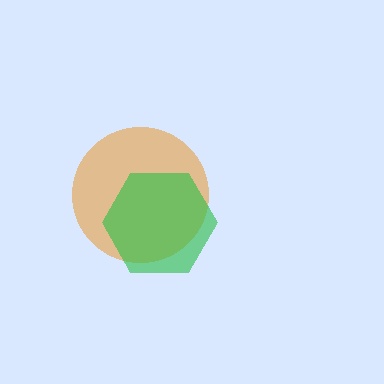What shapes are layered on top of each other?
The layered shapes are: an orange circle, a green hexagon.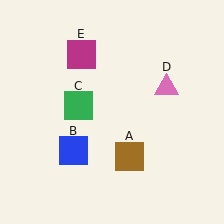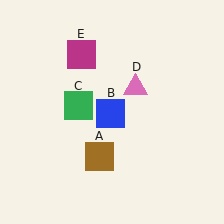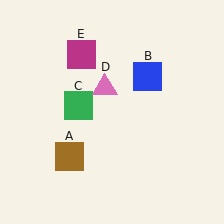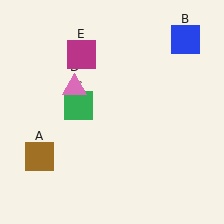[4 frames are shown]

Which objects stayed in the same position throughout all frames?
Green square (object C) and magenta square (object E) remained stationary.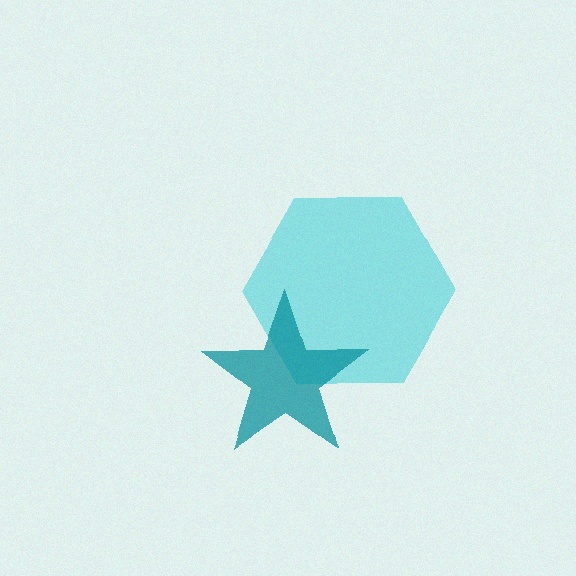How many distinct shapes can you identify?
There are 2 distinct shapes: a cyan hexagon, a teal star.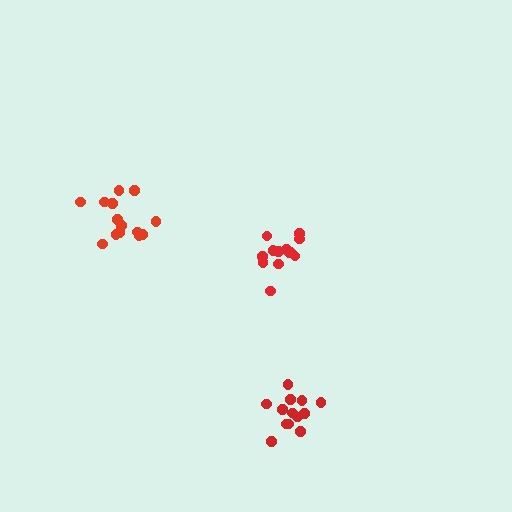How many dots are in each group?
Group 1: 15 dots, Group 2: 13 dots, Group 3: 14 dots (42 total).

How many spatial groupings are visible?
There are 3 spatial groupings.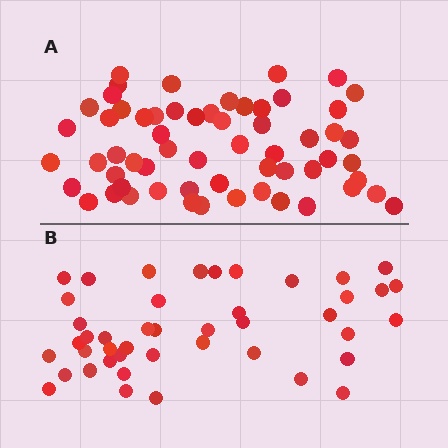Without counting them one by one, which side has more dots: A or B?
Region A (the top region) has more dots.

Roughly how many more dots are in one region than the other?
Region A has approximately 15 more dots than region B.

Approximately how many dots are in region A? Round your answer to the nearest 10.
About 60 dots.